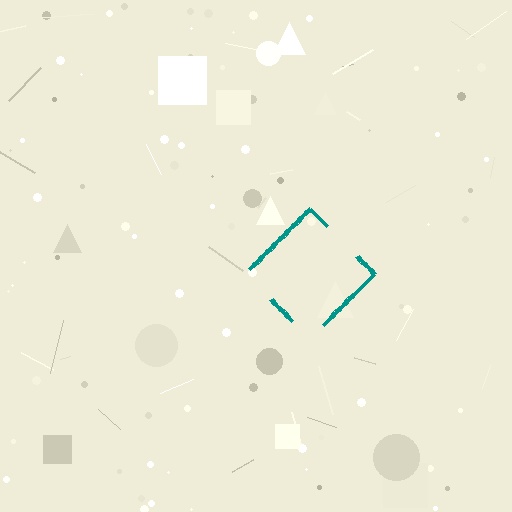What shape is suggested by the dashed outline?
The dashed outline suggests a diamond.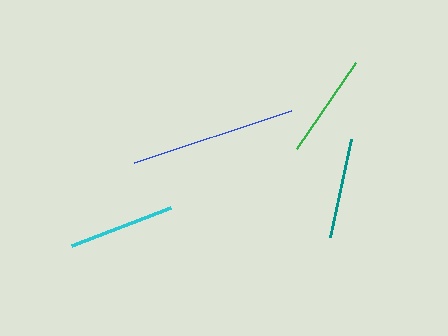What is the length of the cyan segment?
The cyan segment is approximately 107 pixels long.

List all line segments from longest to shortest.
From longest to shortest: blue, cyan, green, teal.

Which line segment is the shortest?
The teal line is the shortest at approximately 100 pixels.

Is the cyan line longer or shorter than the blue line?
The blue line is longer than the cyan line.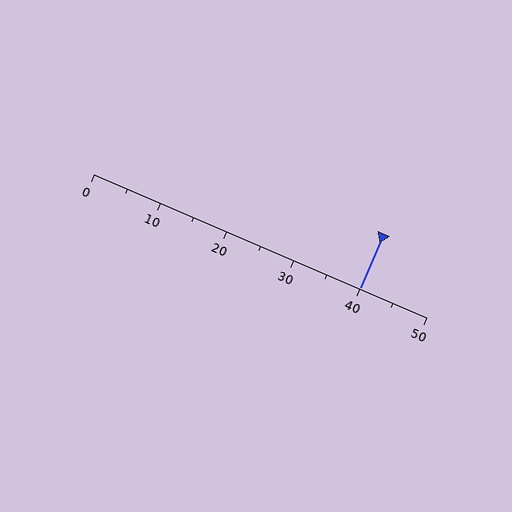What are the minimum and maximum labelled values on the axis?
The axis runs from 0 to 50.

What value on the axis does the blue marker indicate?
The marker indicates approximately 40.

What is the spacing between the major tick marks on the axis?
The major ticks are spaced 10 apart.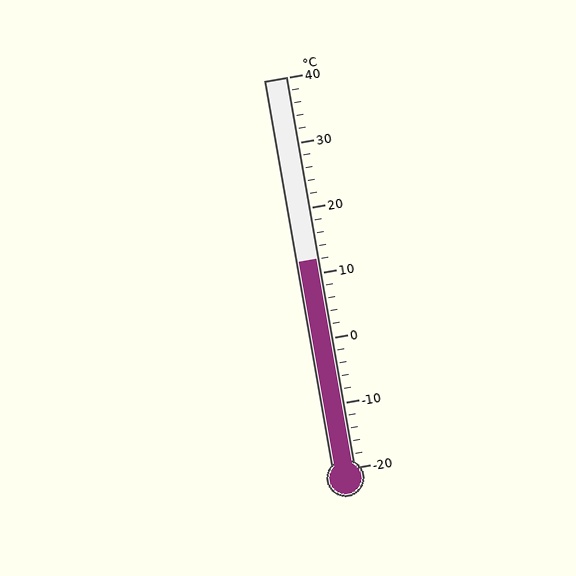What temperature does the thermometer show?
The thermometer shows approximately 12°C.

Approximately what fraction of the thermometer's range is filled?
The thermometer is filled to approximately 55% of its range.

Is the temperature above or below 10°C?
The temperature is above 10°C.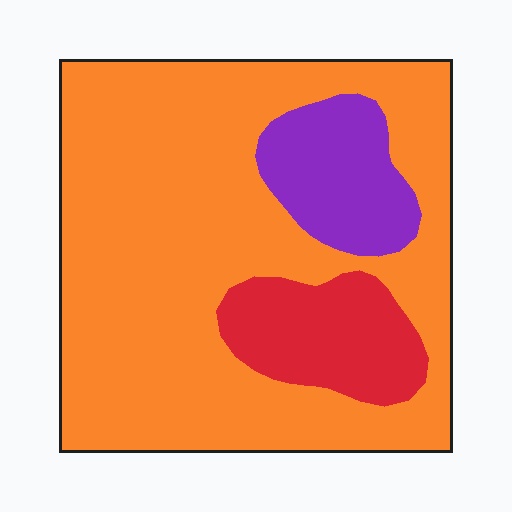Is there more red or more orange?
Orange.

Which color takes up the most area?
Orange, at roughly 75%.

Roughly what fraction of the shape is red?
Red covers 13% of the shape.